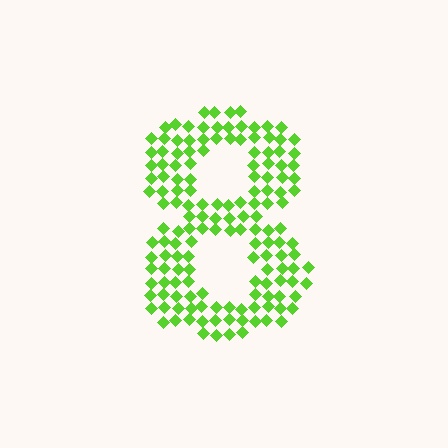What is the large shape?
The large shape is the digit 8.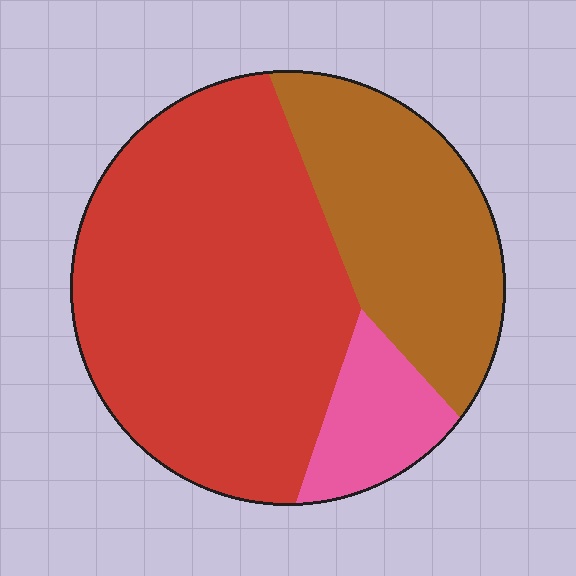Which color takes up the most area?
Red, at roughly 60%.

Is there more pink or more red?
Red.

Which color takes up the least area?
Pink, at roughly 10%.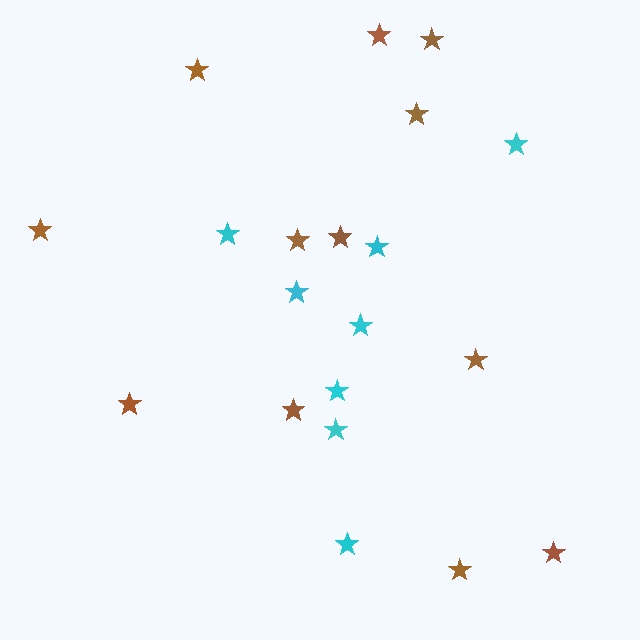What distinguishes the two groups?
There are 2 groups: one group of brown stars (12) and one group of cyan stars (8).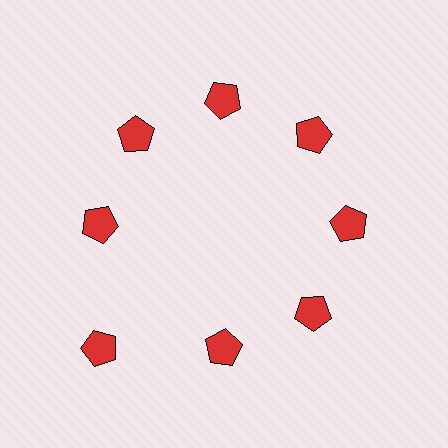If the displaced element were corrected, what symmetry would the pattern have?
It would have 8-fold rotational symmetry — the pattern would map onto itself every 45 degrees.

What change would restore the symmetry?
The symmetry would be restored by moving it inward, back onto the ring so that all 8 pentagons sit at equal angles and equal distance from the center.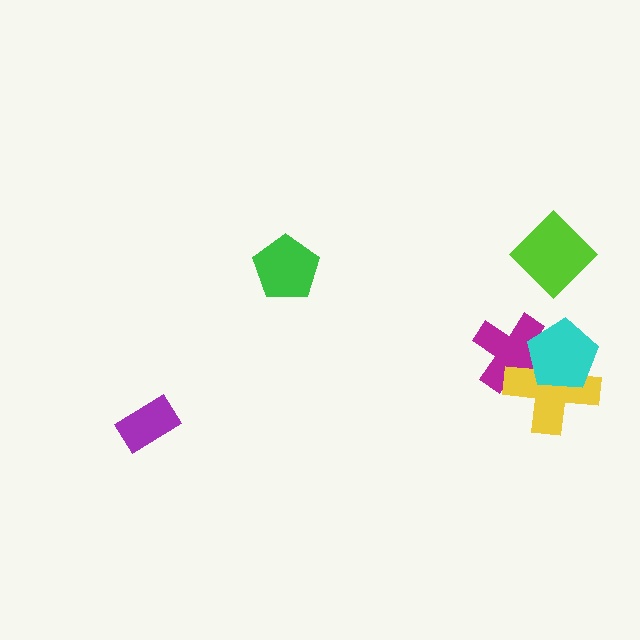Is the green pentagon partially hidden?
No, no other shape covers it.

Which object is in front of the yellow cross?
The cyan pentagon is in front of the yellow cross.